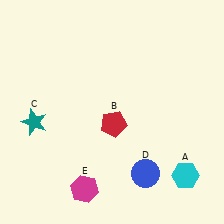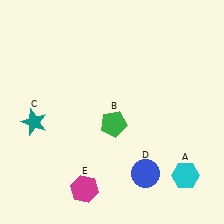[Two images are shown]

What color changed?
The pentagon (B) changed from red in Image 1 to green in Image 2.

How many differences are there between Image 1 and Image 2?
There is 1 difference between the two images.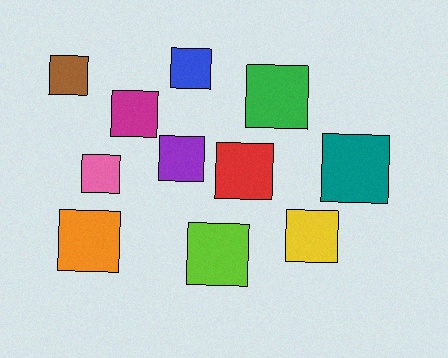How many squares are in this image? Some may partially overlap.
There are 11 squares.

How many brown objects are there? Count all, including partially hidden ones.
There is 1 brown object.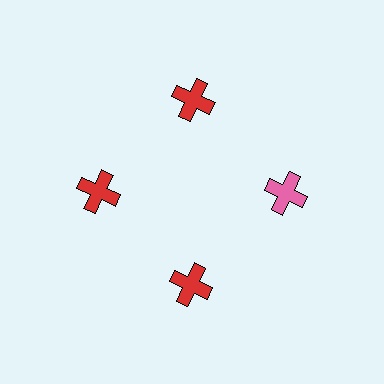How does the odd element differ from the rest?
It has a different color: pink instead of red.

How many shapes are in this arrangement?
There are 4 shapes arranged in a ring pattern.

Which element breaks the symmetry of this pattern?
The pink cross at roughly the 3 o'clock position breaks the symmetry. All other shapes are red crosses.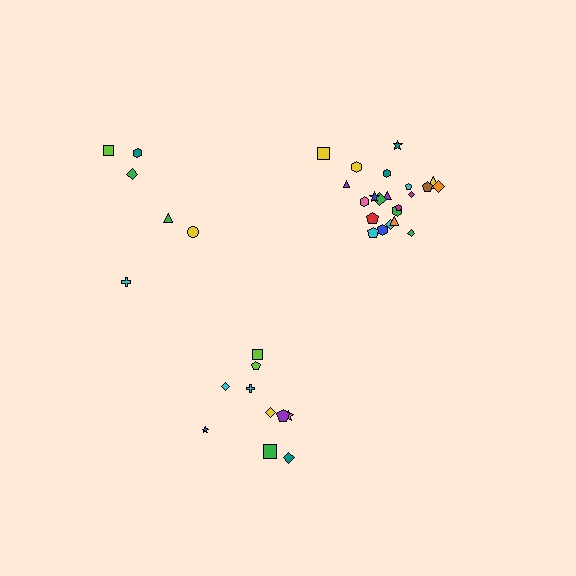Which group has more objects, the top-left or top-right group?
The top-right group.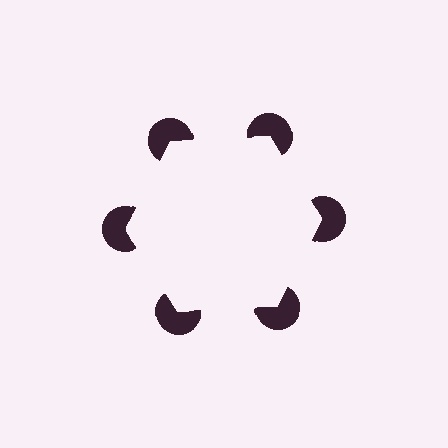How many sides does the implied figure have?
6 sides.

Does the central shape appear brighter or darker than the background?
It typically appears slightly brighter than the background, even though no actual brightness change is drawn.